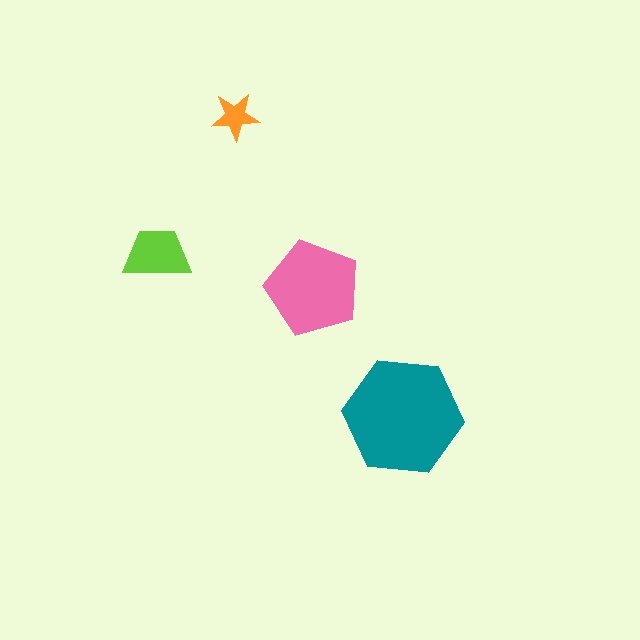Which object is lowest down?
The teal hexagon is bottommost.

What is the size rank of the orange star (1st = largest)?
4th.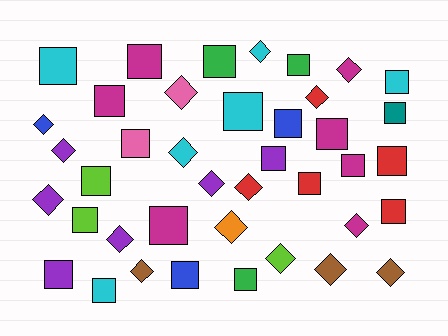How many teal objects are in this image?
There is 1 teal object.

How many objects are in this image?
There are 40 objects.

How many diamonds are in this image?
There are 17 diamonds.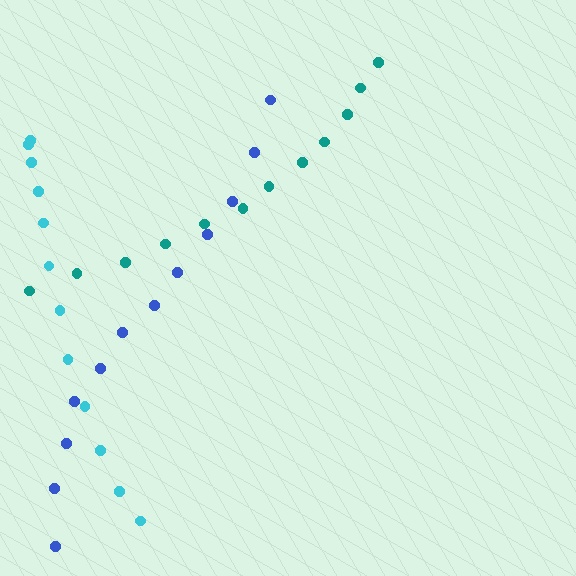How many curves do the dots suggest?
There are 3 distinct paths.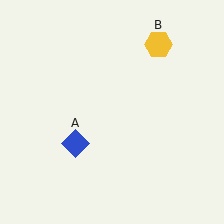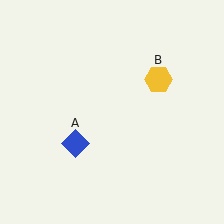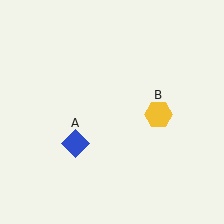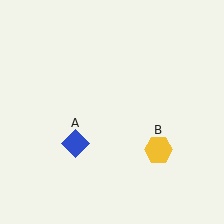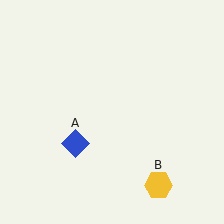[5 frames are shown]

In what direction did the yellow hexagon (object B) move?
The yellow hexagon (object B) moved down.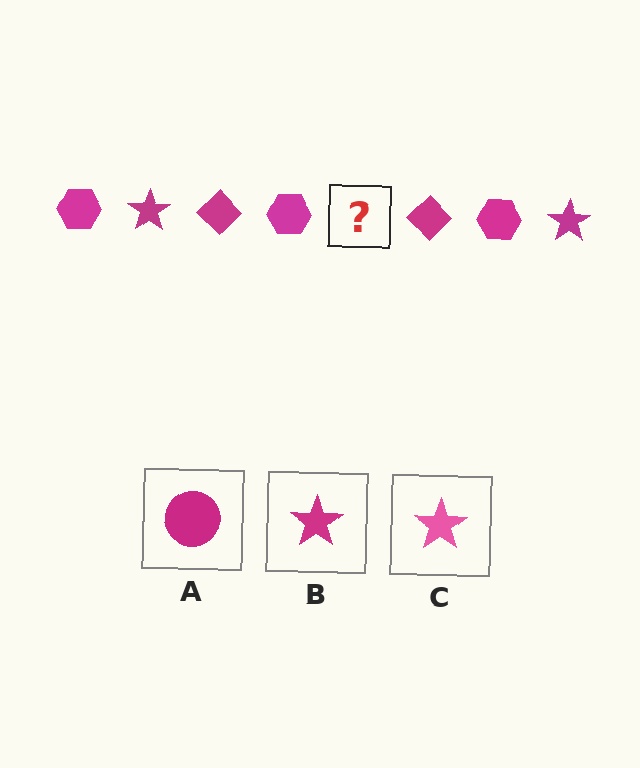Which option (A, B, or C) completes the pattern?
B.